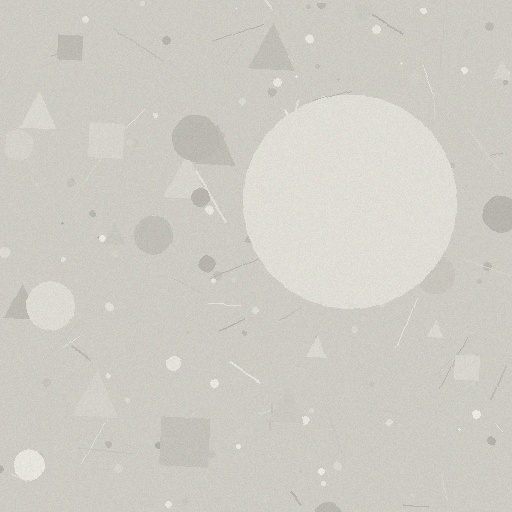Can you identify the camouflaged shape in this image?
The camouflaged shape is a circle.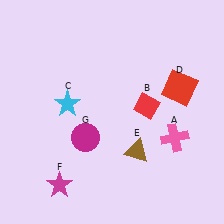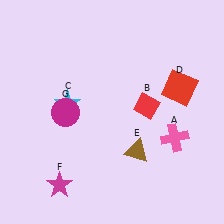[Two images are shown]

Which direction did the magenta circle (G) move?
The magenta circle (G) moved up.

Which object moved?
The magenta circle (G) moved up.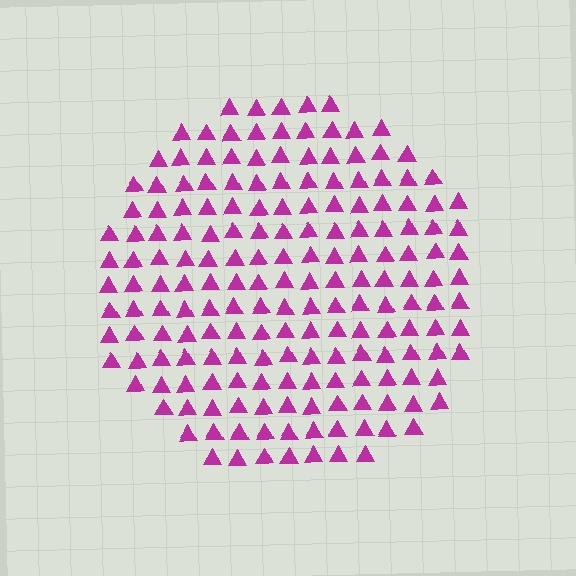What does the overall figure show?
The overall figure shows a circle.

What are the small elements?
The small elements are triangles.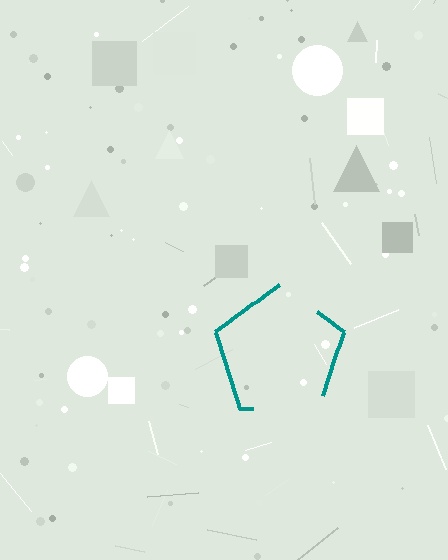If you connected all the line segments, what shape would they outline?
They would outline a pentagon.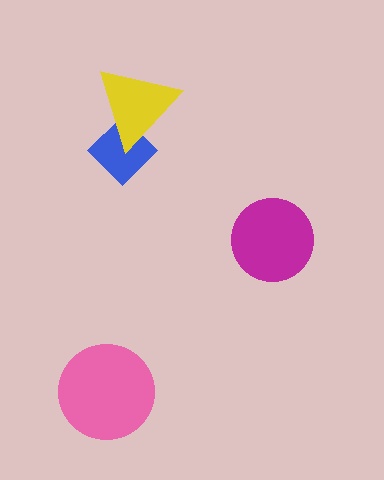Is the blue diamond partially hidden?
Yes, it is partially covered by another shape.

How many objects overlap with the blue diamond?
1 object overlaps with the blue diamond.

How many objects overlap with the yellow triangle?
1 object overlaps with the yellow triangle.